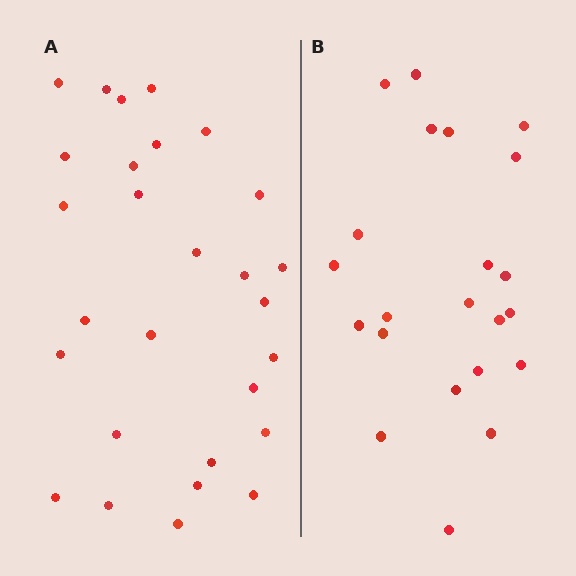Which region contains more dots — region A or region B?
Region A (the left region) has more dots.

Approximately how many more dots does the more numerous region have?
Region A has about 6 more dots than region B.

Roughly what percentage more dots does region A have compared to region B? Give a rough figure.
About 25% more.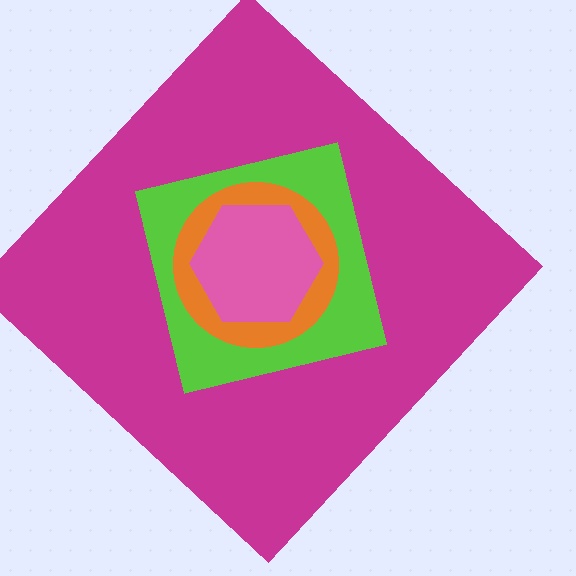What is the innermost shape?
The pink hexagon.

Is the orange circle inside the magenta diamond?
Yes.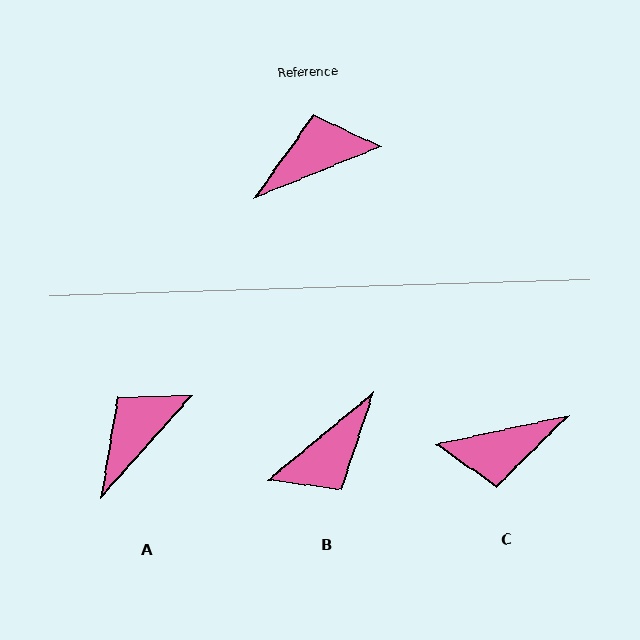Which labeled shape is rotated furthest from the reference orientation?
C, about 170 degrees away.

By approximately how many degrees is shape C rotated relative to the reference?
Approximately 170 degrees counter-clockwise.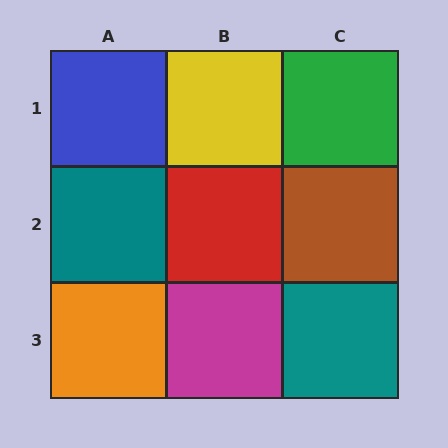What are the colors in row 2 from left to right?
Teal, red, brown.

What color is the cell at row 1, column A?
Blue.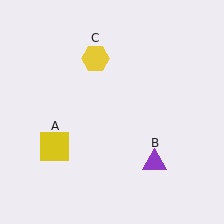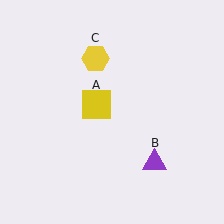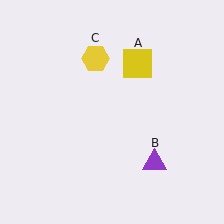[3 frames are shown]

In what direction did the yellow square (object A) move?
The yellow square (object A) moved up and to the right.